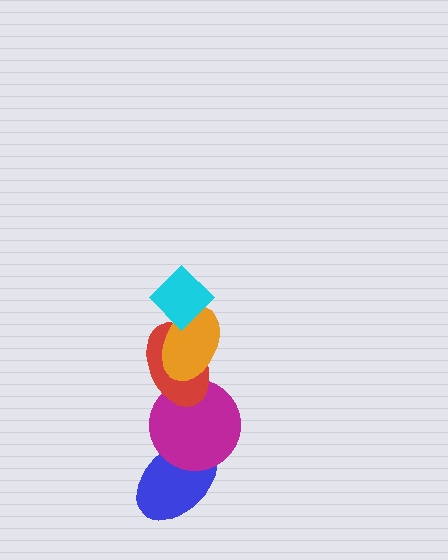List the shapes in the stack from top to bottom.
From top to bottom: the cyan diamond, the orange ellipse, the red ellipse, the magenta circle, the blue ellipse.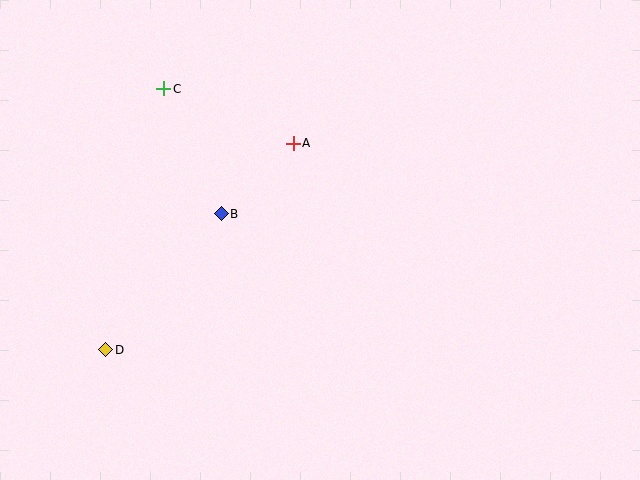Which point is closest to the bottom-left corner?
Point D is closest to the bottom-left corner.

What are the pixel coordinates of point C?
Point C is at (164, 89).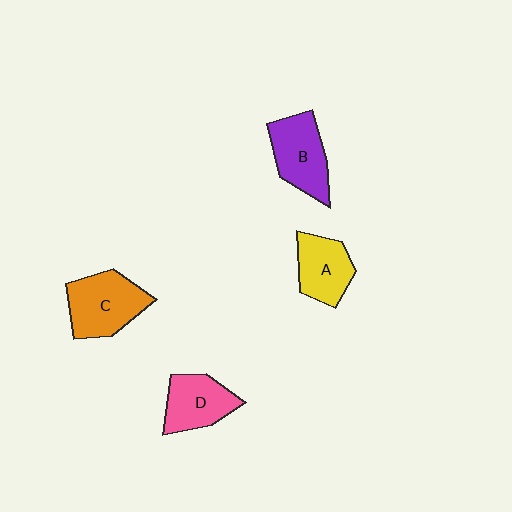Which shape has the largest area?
Shape C (orange).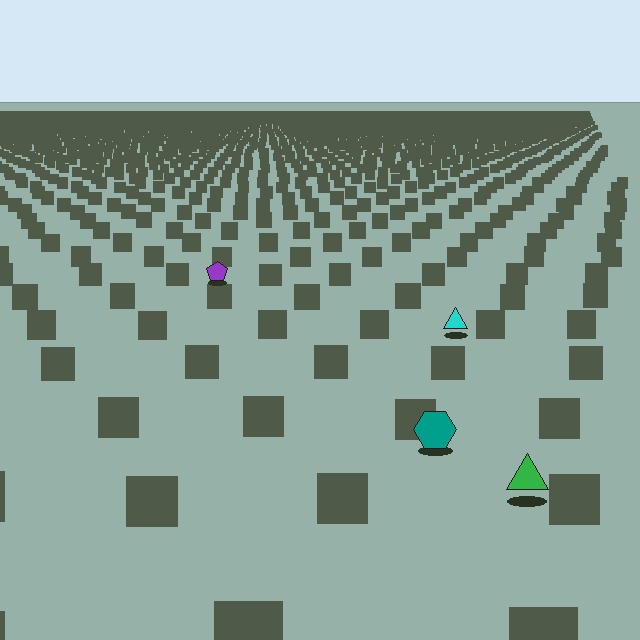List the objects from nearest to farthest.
From nearest to farthest: the green triangle, the teal hexagon, the cyan triangle, the purple pentagon.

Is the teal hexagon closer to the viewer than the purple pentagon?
Yes. The teal hexagon is closer — you can tell from the texture gradient: the ground texture is coarser near it.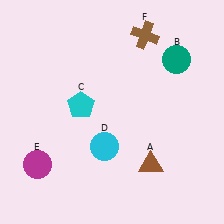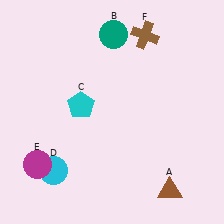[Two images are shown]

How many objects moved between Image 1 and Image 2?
3 objects moved between the two images.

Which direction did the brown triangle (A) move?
The brown triangle (A) moved down.